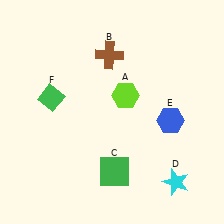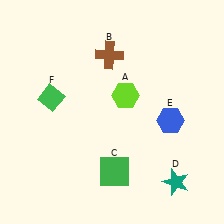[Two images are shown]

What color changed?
The star (D) changed from cyan in Image 1 to teal in Image 2.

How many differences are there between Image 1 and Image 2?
There is 1 difference between the two images.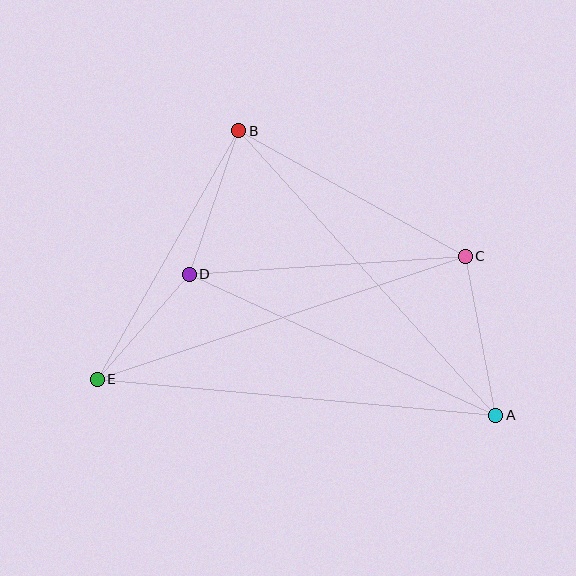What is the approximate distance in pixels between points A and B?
The distance between A and B is approximately 383 pixels.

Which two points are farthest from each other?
Points A and E are farthest from each other.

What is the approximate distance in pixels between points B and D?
The distance between B and D is approximately 152 pixels.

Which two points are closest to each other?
Points D and E are closest to each other.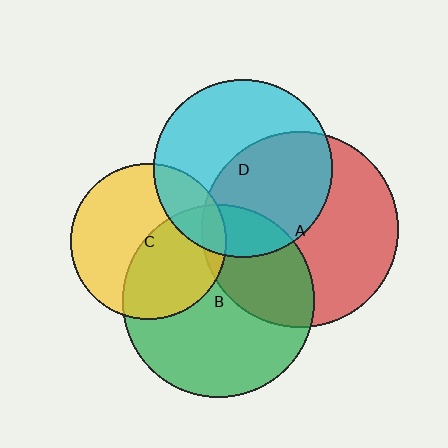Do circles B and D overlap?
Yes.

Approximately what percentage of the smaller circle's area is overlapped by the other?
Approximately 20%.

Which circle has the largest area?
Circle A (red).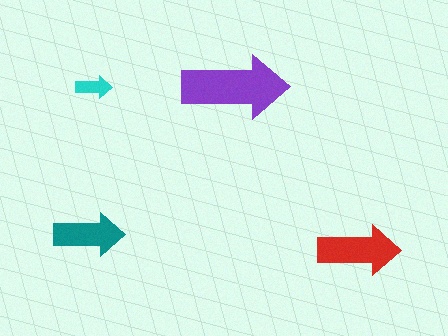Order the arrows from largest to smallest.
the purple one, the red one, the teal one, the cyan one.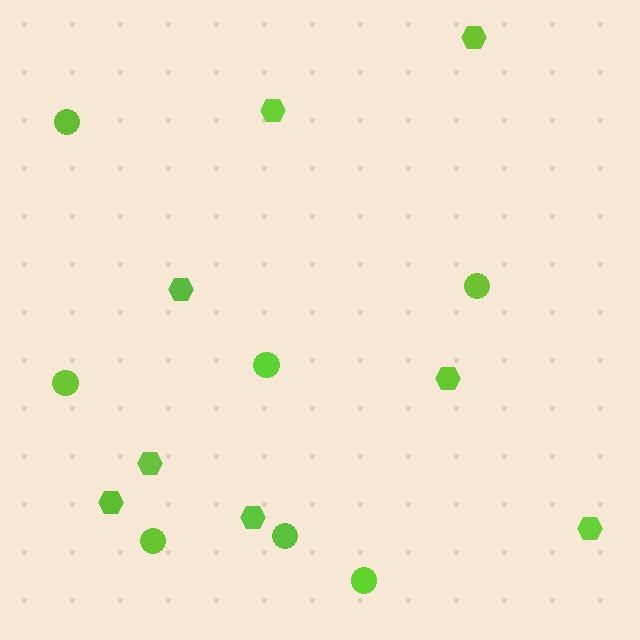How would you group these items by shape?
There are 2 groups: one group of circles (7) and one group of hexagons (8).